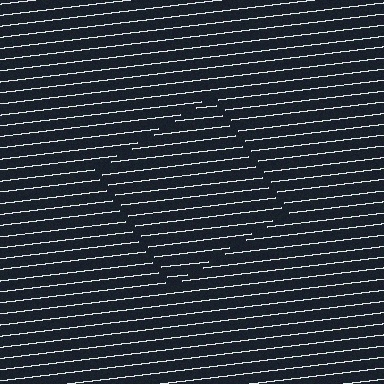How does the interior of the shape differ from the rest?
The interior of the shape contains the same grating, shifted by half a period — the contour is defined by the phase discontinuity where line-ends from the inner and outer gratings abut.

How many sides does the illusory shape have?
4 sides — the line-ends trace a square.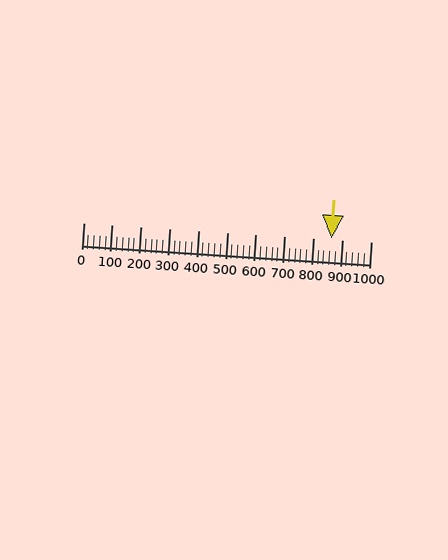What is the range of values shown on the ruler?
The ruler shows values from 0 to 1000.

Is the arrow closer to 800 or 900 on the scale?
The arrow is closer to 900.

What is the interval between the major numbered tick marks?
The major tick marks are spaced 100 units apart.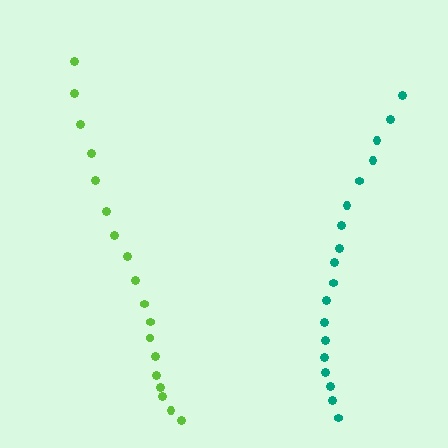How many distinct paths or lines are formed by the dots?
There are 2 distinct paths.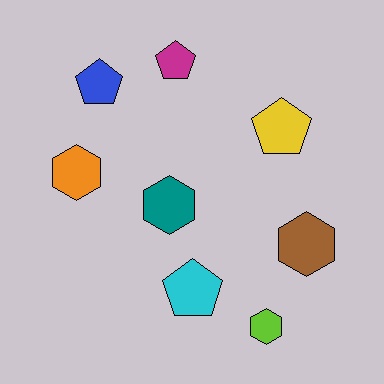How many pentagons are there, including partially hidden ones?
There are 4 pentagons.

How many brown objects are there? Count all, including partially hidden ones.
There is 1 brown object.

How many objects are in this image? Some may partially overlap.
There are 8 objects.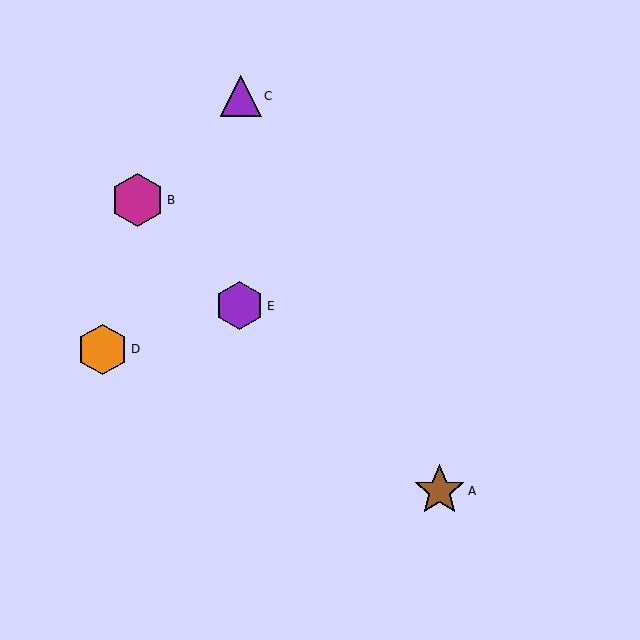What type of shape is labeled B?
Shape B is a magenta hexagon.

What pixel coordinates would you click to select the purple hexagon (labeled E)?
Click at (240, 306) to select the purple hexagon E.